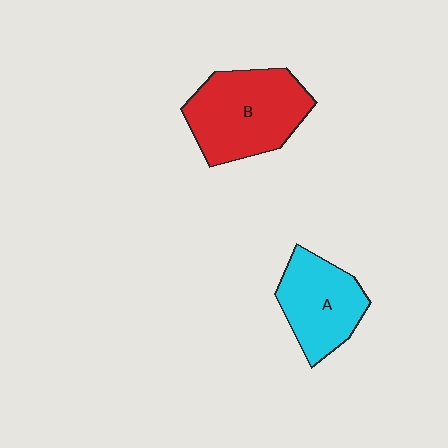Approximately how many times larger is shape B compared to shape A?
Approximately 1.3 times.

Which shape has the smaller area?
Shape A (cyan).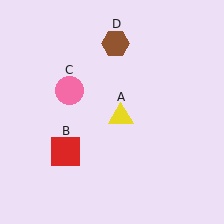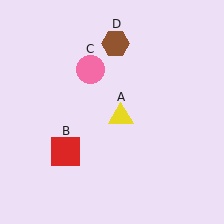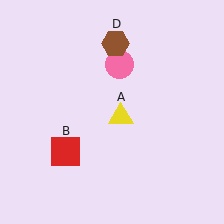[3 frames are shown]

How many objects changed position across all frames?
1 object changed position: pink circle (object C).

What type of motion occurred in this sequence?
The pink circle (object C) rotated clockwise around the center of the scene.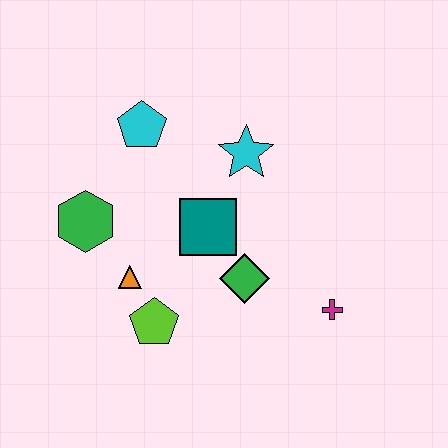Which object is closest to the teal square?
The green diamond is closest to the teal square.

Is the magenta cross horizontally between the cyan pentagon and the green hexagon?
No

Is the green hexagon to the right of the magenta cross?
No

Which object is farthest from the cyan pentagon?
The magenta cross is farthest from the cyan pentagon.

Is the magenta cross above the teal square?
No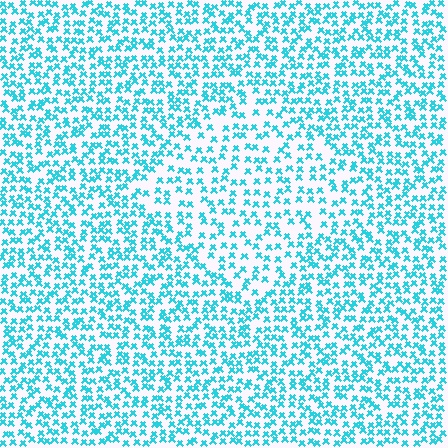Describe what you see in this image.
The image contains small cyan elements arranged at two different densities. A diamond-shaped region is visible where the elements are less densely packed than the surrounding area.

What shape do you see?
I see a diamond.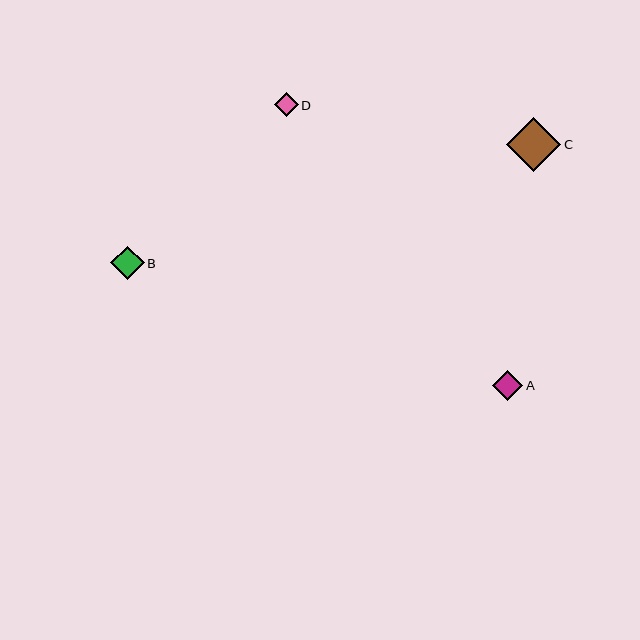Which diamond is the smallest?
Diamond D is the smallest with a size of approximately 24 pixels.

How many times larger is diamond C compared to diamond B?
Diamond C is approximately 1.6 times the size of diamond B.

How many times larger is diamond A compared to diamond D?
Diamond A is approximately 1.3 times the size of diamond D.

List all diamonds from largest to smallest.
From largest to smallest: C, B, A, D.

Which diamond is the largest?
Diamond C is the largest with a size of approximately 54 pixels.